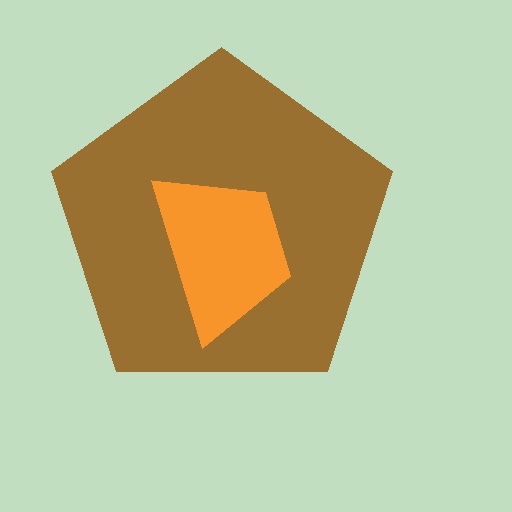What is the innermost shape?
The orange trapezoid.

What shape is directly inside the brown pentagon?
The orange trapezoid.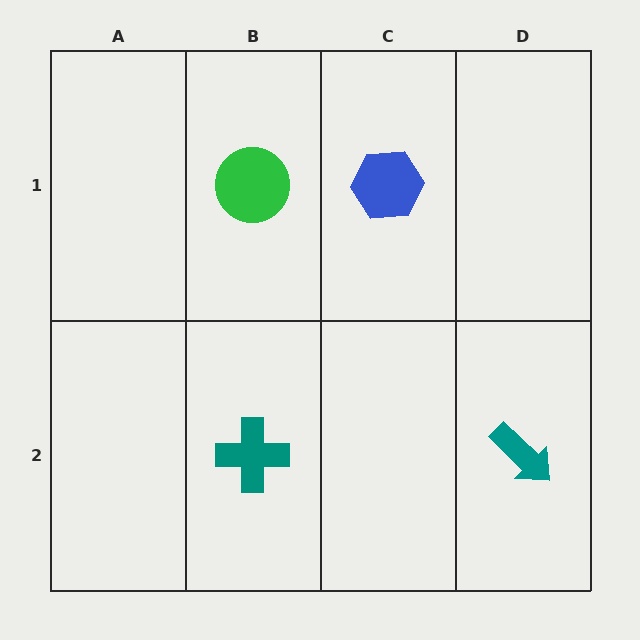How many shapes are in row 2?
2 shapes.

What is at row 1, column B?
A green circle.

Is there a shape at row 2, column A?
No, that cell is empty.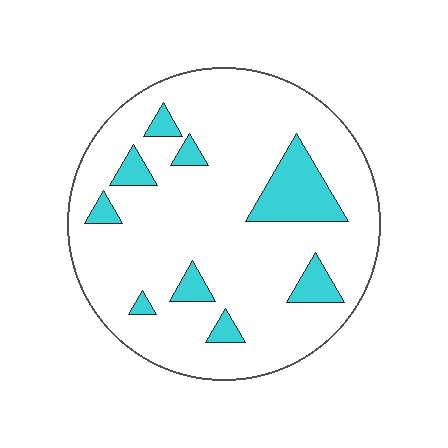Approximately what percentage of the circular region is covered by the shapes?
Approximately 15%.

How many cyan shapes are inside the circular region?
9.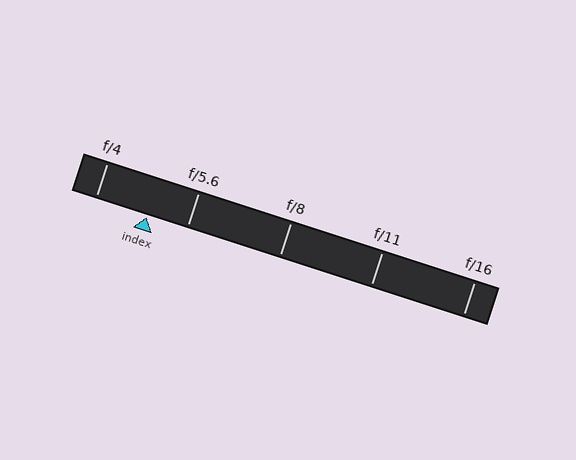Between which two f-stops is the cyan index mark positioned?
The index mark is between f/4 and f/5.6.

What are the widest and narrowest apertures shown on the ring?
The widest aperture shown is f/4 and the narrowest is f/16.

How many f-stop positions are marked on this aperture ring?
There are 5 f-stop positions marked.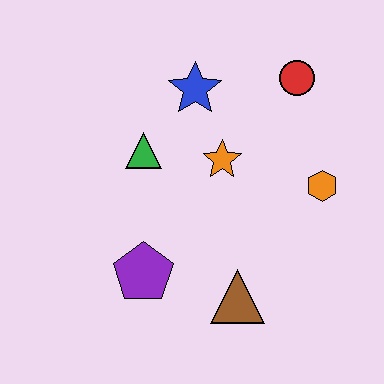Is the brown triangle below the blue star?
Yes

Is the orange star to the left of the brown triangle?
Yes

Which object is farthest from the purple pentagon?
The red circle is farthest from the purple pentagon.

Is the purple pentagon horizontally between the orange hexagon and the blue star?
No